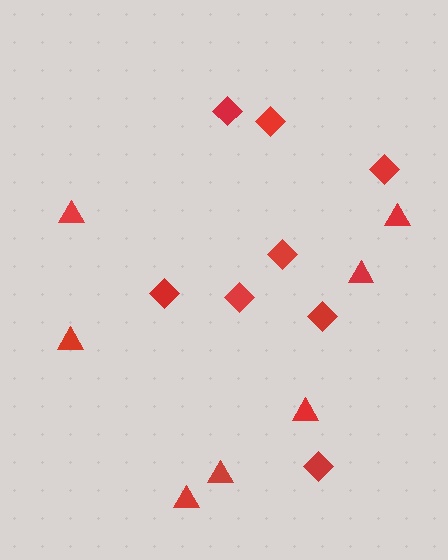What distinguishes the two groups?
There are 2 groups: one group of diamonds (8) and one group of triangles (7).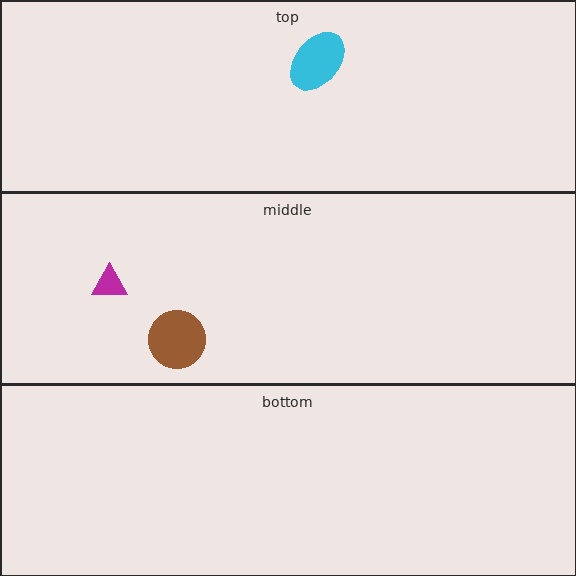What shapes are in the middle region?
The brown circle, the magenta triangle.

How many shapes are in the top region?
1.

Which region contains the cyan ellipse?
The top region.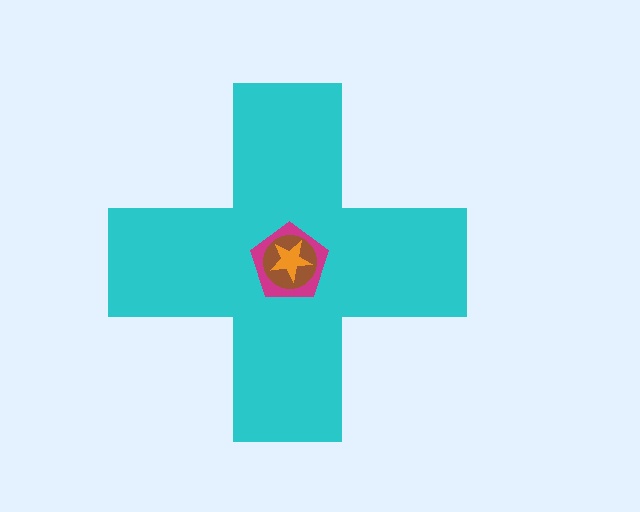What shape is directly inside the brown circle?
The orange star.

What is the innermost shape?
The orange star.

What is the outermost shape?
The cyan cross.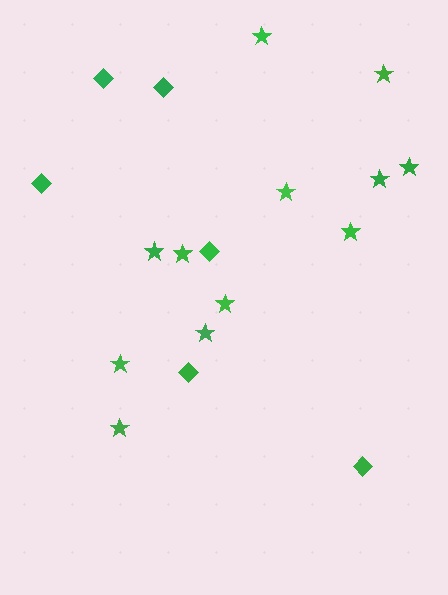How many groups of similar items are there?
There are 2 groups: one group of diamonds (6) and one group of stars (12).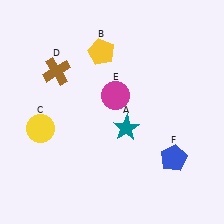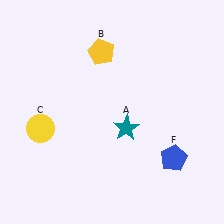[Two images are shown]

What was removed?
The brown cross (D), the magenta circle (E) were removed in Image 2.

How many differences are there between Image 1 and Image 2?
There are 2 differences between the two images.